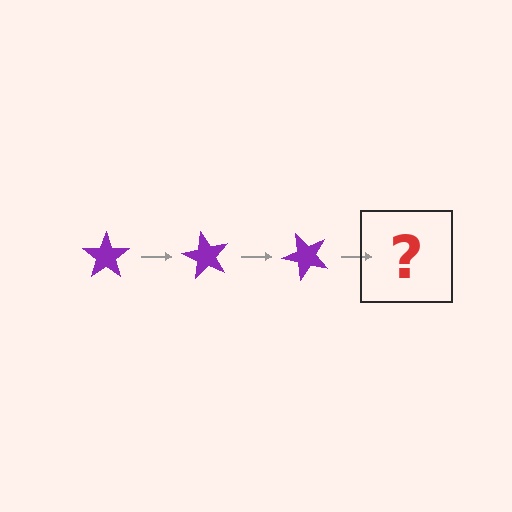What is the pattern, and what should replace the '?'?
The pattern is that the star rotates 60 degrees each step. The '?' should be a purple star rotated 180 degrees.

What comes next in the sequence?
The next element should be a purple star rotated 180 degrees.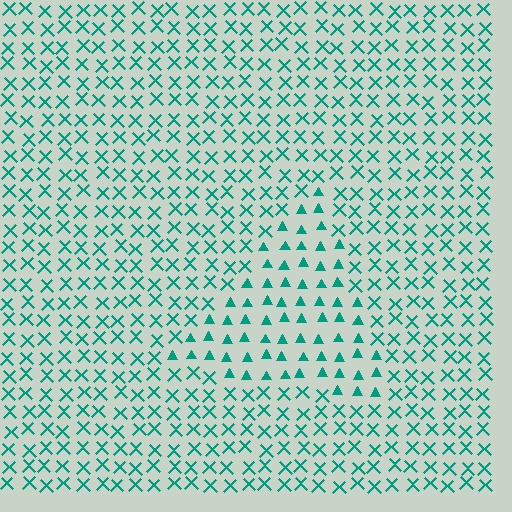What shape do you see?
I see a triangle.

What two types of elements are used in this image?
The image uses triangles inside the triangle region and X marks outside it.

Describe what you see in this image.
The image is filled with small teal elements arranged in a uniform grid. A triangle-shaped region contains triangles, while the surrounding area contains X marks. The boundary is defined purely by the change in element shape.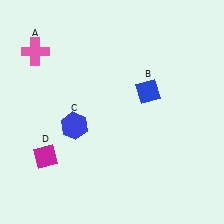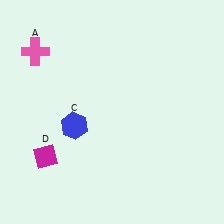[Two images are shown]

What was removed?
The blue diamond (B) was removed in Image 2.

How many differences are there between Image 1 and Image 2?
There is 1 difference between the two images.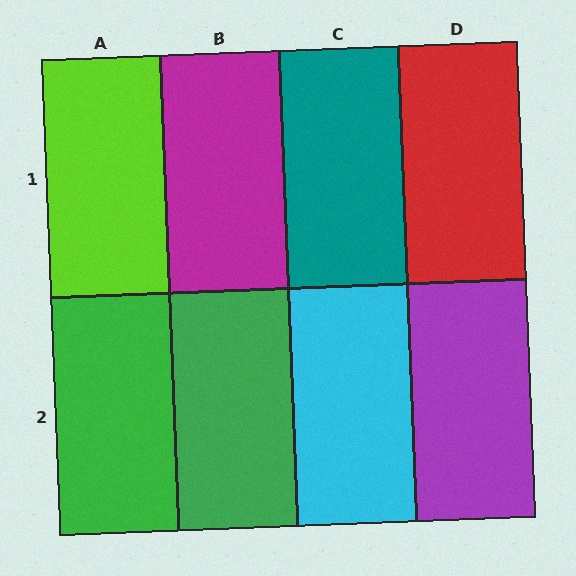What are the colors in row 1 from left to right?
Lime, magenta, teal, red.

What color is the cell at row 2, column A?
Green.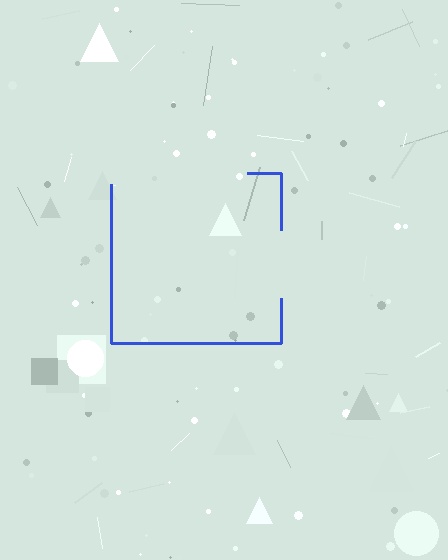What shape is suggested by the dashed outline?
The dashed outline suggests a square.